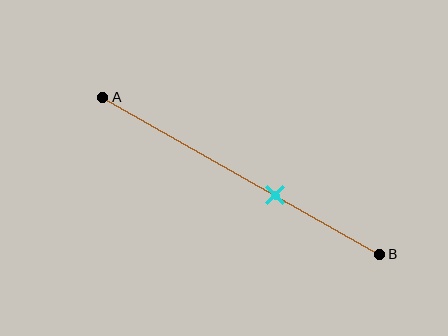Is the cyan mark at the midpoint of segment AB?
No, the mark is at about 60% from A, not at the 50% midpoint.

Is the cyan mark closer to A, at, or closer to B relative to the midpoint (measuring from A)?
The cyan mark is closer to point B than the midpoint of segment AB.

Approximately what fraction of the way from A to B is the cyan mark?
The cyan mark is approximately 60% of the way from A to B.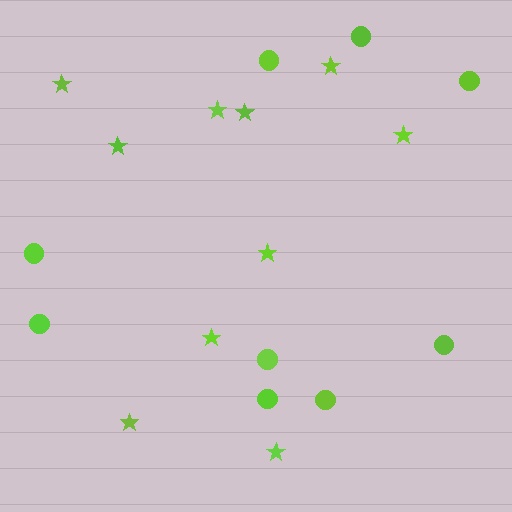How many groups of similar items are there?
There are 2 groups: one group of circles (9) and one group of stars (10).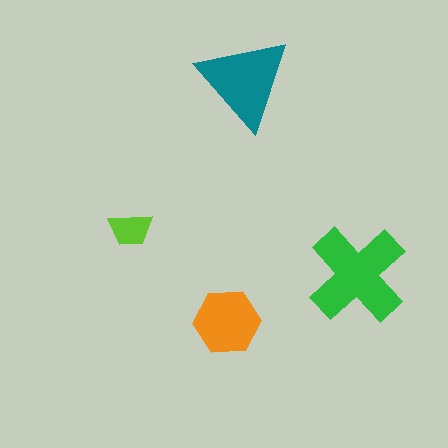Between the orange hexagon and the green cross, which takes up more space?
The green cross.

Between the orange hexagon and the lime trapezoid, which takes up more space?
The orange hexagon.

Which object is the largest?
The green cross.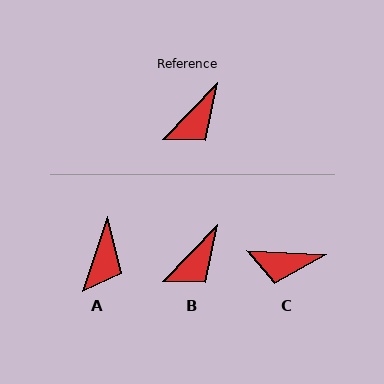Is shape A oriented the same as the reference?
No, it is off by about 26 degrees.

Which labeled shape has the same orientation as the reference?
B.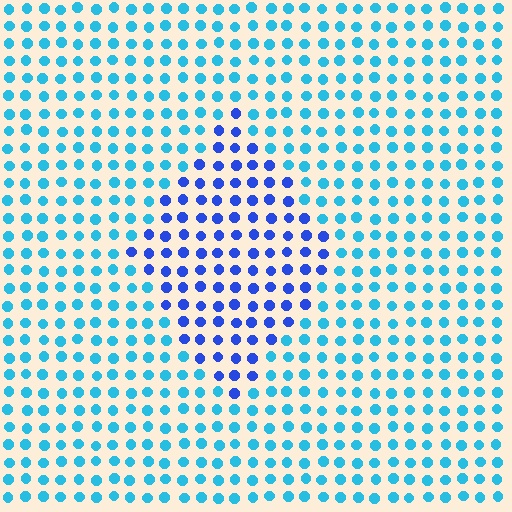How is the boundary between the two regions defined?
The boundary is defined purely by a slight shift in hue (about 38 degrees). Spacing, size, and orientation are identical on both sides.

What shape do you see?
I see a diamond.